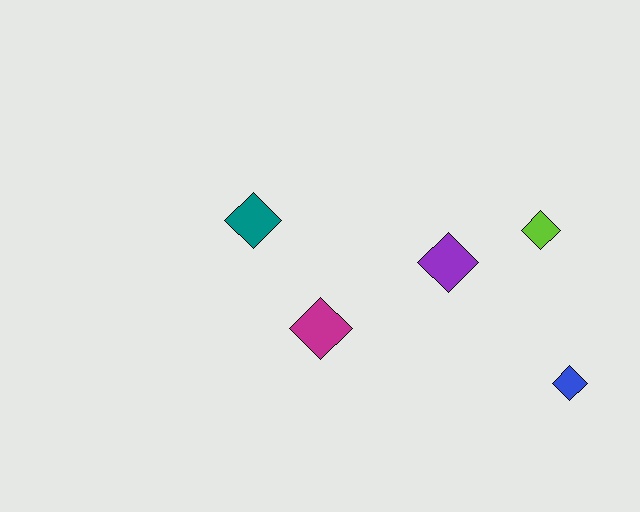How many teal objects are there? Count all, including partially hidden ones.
There is 1 teal object.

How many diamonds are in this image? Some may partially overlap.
There are 5 diamonds.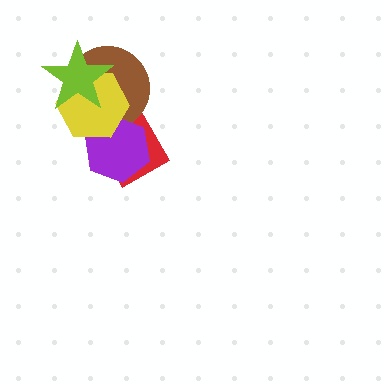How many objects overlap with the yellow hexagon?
4 objects overlap with the yellow hexagon.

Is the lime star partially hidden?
No, no other shape covers it.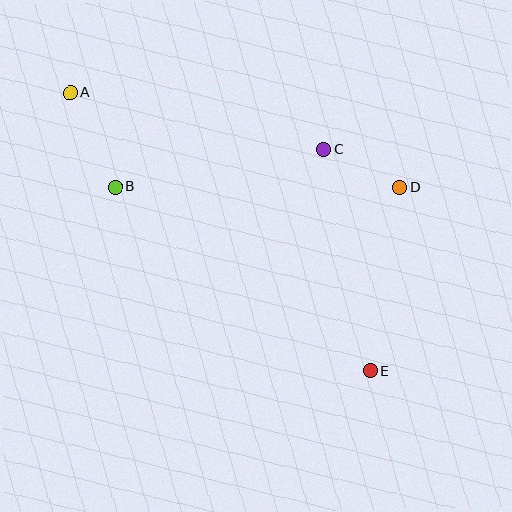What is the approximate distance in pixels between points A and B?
The distance between A and B is approximately 104 pixels.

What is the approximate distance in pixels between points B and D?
The distance between B and D is approximately 284 pixels.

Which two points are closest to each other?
Points C and D are closest to each other.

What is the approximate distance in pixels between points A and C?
The distance between A and C is approximately 260 pixels.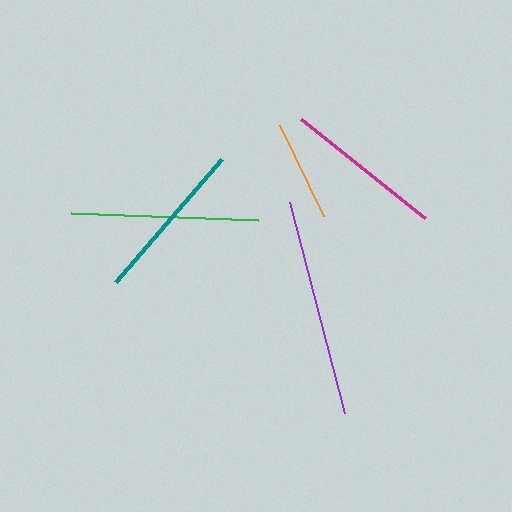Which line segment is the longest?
The purple line is the longest at approximately 218 pixels.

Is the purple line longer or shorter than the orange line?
The purple line is longer than the orange line.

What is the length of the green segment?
The green segment is approximately 186 pixels long.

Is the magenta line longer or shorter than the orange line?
The magenta line is longer than the orange line.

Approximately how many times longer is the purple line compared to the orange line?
The purple line is approximately 2.1 times the length of the orange line.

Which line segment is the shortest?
The orange line is the shortest at approximately 102 pixels.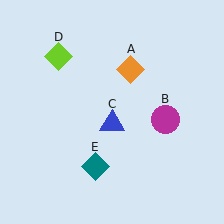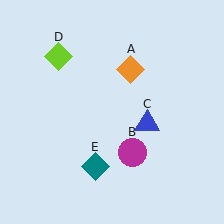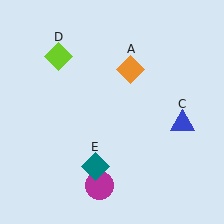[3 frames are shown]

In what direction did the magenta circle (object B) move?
The magenta circle (object B) moved down and to the left.